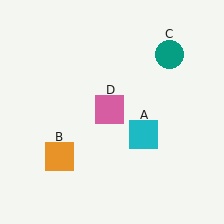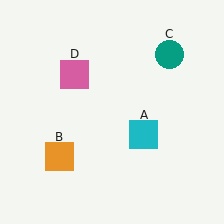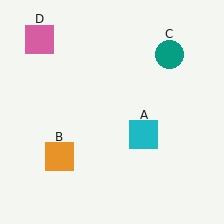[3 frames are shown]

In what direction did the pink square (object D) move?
The pink square (object D) moved up and to the left.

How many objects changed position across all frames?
1 object changed position: pink square (object D).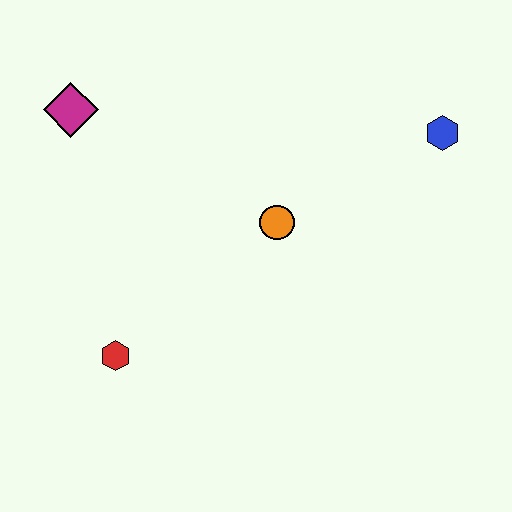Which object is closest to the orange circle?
The blue hexagon is closest to the orange circle.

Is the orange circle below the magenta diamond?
Yes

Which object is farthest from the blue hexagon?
The red hexagon is farthest from the blue hexagon.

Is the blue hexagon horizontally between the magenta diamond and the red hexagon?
No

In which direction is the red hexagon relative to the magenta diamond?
The red hexagon is below the magenta diamond.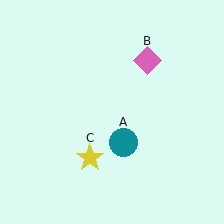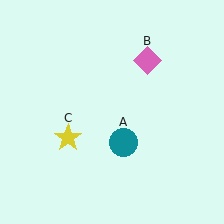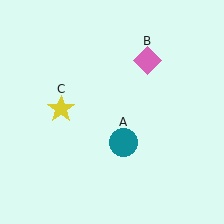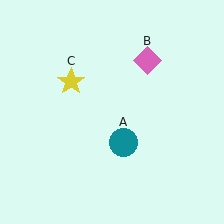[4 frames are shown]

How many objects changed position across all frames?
1 object changed position: yellow star (object C).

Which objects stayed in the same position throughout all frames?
Teal circle (object A) and pink diamond (object B) remained stationary.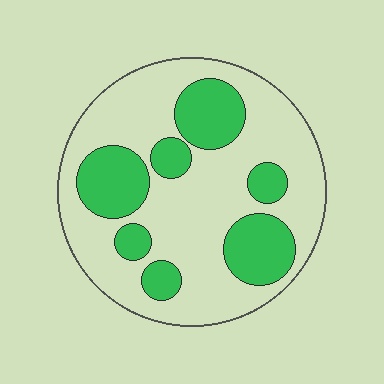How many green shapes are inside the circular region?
7.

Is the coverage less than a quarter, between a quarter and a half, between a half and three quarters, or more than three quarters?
Between a quarter and a half.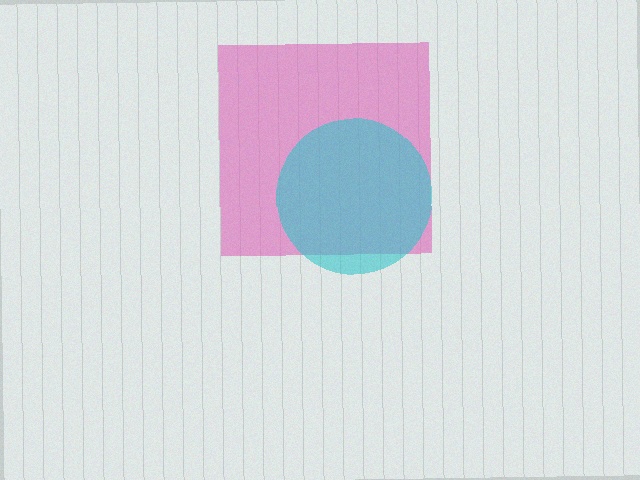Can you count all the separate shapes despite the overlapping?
Yes, there are 2 separate shapes.